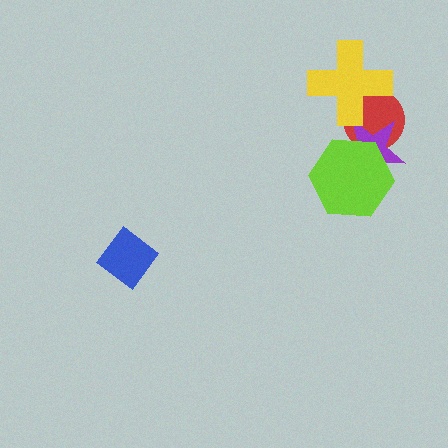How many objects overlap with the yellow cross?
2 objects overlap with the yellow cross.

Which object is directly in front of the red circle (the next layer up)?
The purple star is directly in front of the red circle.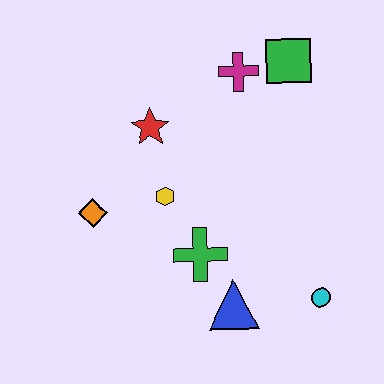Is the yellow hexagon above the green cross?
Yes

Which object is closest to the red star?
The yellow hexagon is closest to the red star.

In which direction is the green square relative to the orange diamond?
The green square is to the right of the orange diamond.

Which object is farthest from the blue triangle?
The green square is farthest from the blue triangle.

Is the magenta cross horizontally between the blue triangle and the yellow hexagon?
No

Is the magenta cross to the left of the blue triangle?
No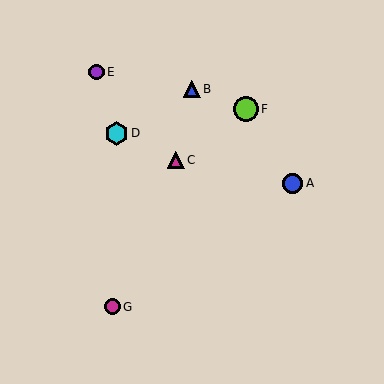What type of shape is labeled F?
Shape F is a lime circle.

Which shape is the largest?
The lime circle (labeled F) is the largest.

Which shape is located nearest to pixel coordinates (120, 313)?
The magenta circle (labeled G) at (112, 306) is nearest to that location.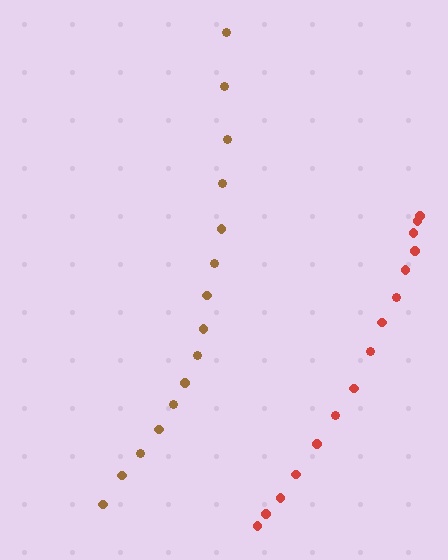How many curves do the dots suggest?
There are 2 distinct paths.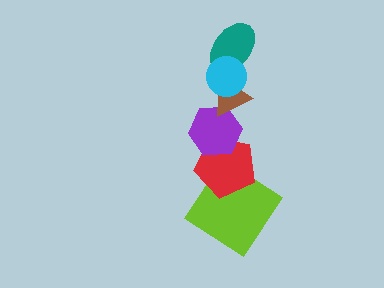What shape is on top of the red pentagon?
The purple hexagon is on top of the red pentagon.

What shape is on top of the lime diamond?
The red pentagon is on top of the lime diamond.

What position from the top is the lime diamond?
The lime diamond is 6th from the top.